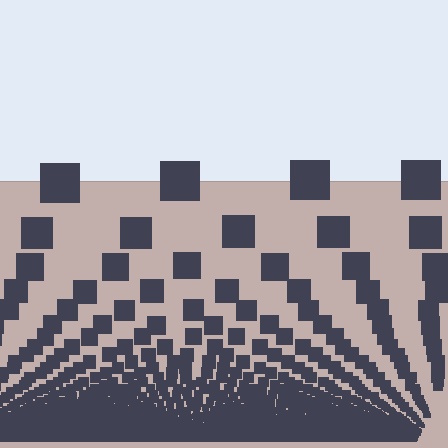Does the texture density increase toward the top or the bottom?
Density increases toward the bottom.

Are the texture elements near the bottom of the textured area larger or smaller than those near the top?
Smaller. The gradient is inverted — elements near the bottom are smaller and denser.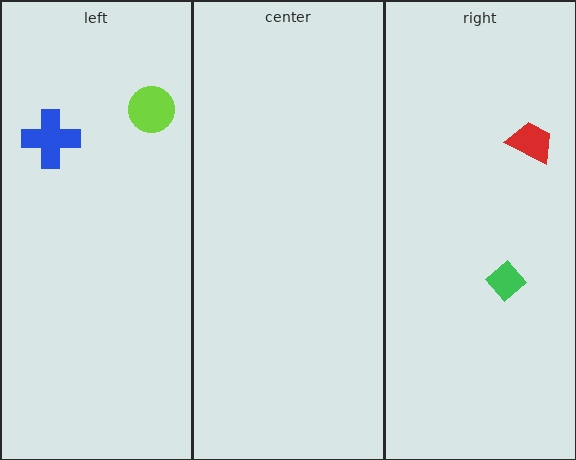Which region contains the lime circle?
The left region.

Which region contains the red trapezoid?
The right region.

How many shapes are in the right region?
2.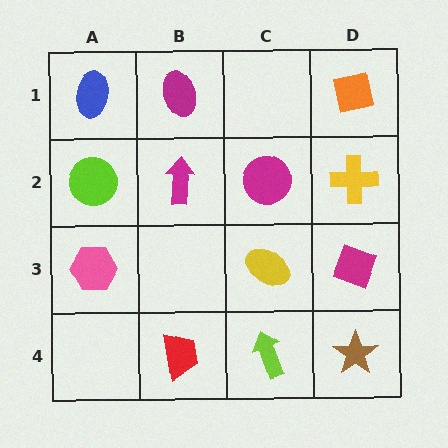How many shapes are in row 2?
4 shapes.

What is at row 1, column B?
A magenta ellipse.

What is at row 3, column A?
A pink hexagon.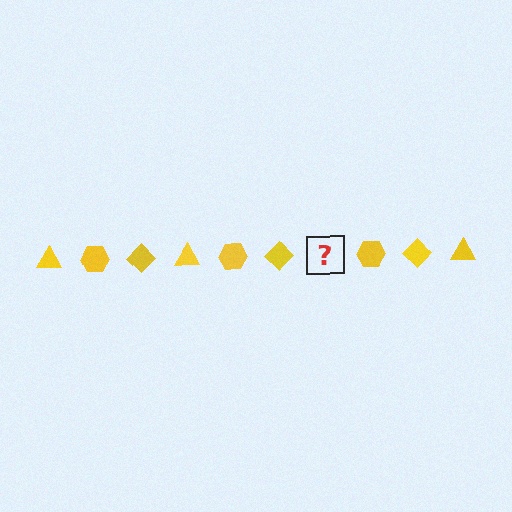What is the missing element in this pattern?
The missing element is a yellow triangle.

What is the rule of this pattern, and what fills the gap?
The rule is that the pattern cycles through triangle, hexagon, diamond shapes in yellow. The gap should be filled with a yellow triangle.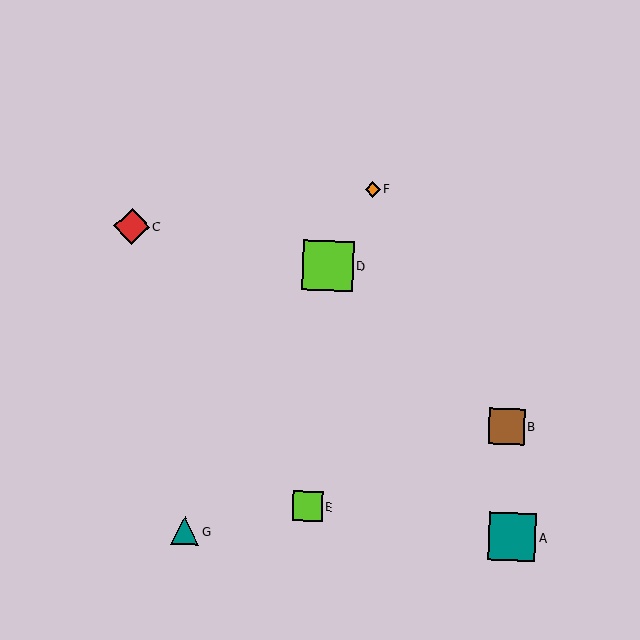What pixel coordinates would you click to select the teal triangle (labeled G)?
Click at (185, 531) to select the teal triangle G.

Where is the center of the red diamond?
The center of the red diamond is at (132, 226).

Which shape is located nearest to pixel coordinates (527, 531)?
The teal square (labeled A) at (512, 537) is nearest to that location.